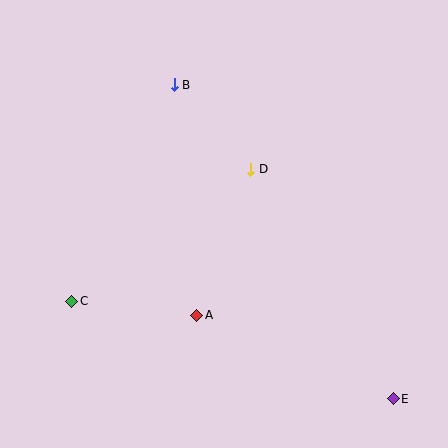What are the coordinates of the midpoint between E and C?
The midpoint between E and C is at (233, 350).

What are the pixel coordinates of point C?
Point C is at (72, 301).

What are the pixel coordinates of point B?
Point B is at (174, 85).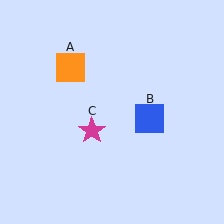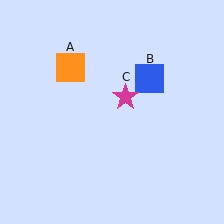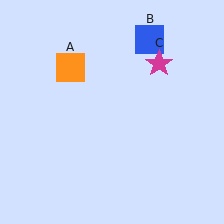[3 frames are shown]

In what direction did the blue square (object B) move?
The blue square (object B) moved up.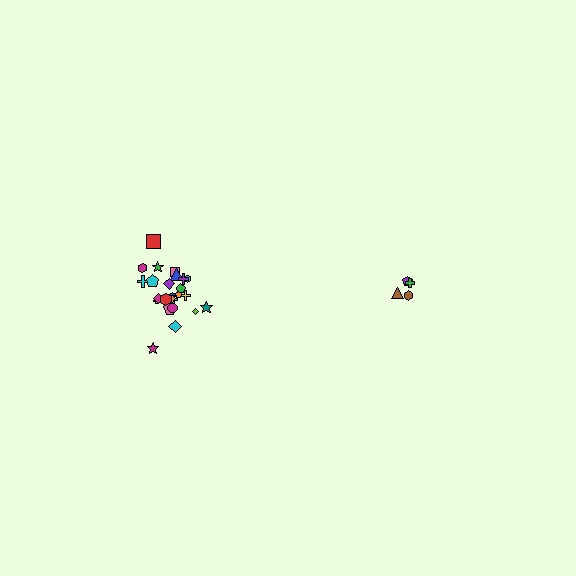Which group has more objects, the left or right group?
The left group.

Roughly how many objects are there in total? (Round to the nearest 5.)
Roughly 30 objects in total.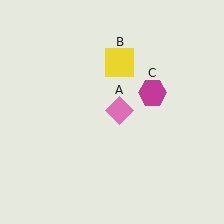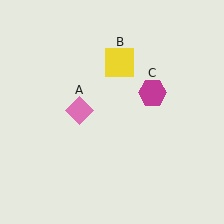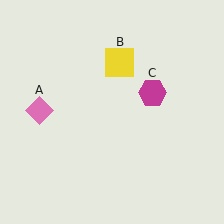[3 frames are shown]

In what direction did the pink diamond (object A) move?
The pink diamond (object A) moved left.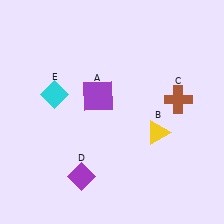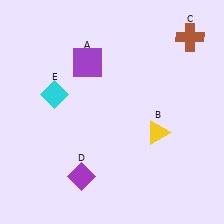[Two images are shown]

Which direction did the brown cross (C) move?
The brown cross (C) moved up.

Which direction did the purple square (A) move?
The purple square (A) moved up.